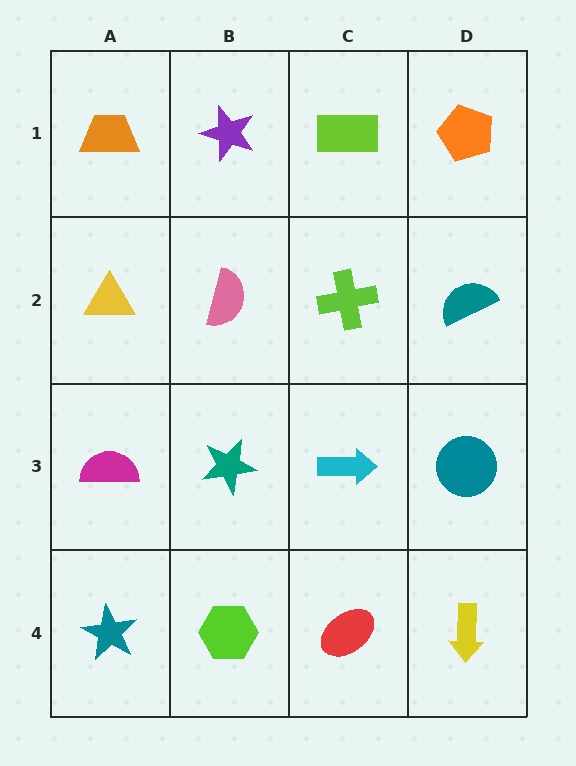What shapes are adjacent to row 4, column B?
A teal star (row 3, column B), a teal star (row 4, column A), a red ellipse (row 4, column C).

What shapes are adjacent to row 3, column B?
A pink semicircle (row 2, column B), a lime hexagon (row 4, column B), a magenta semicircle (row 3, column A), a cyan arrow (row 3, column C).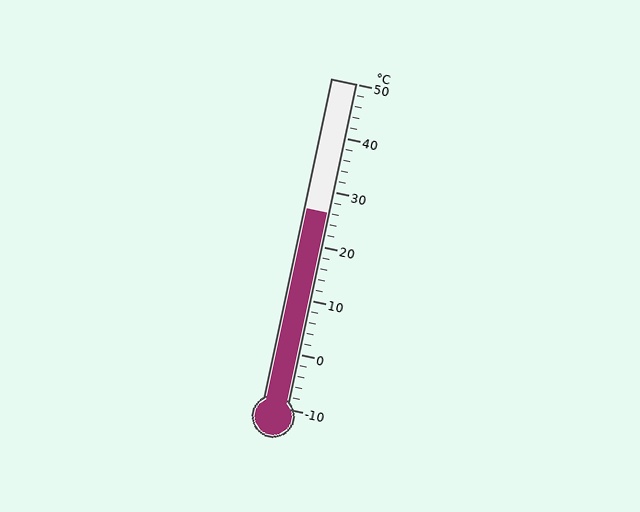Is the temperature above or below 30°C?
The temperature is below 30°C.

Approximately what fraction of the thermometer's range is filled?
The thermometer is filled to approximately 60% of its range.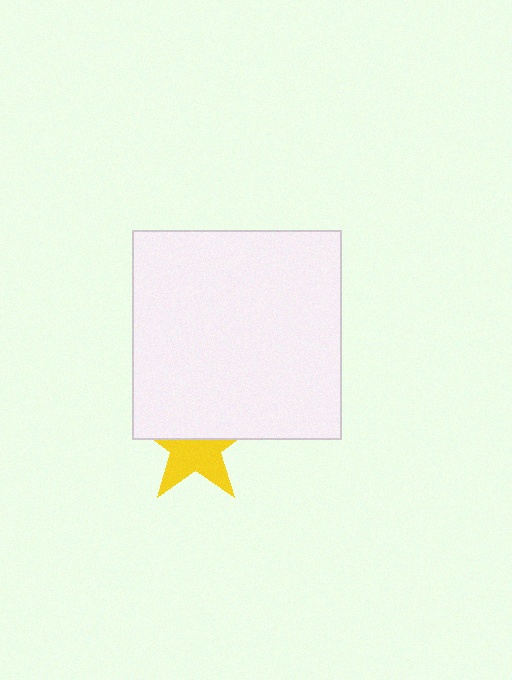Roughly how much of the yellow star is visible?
About half of it is visible (roughly 53%).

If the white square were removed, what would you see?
You would see the complete yellow star.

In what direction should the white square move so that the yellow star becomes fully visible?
The white square should move up. That is the shortest direction to clear the overlap and leave the yellow star fully visible.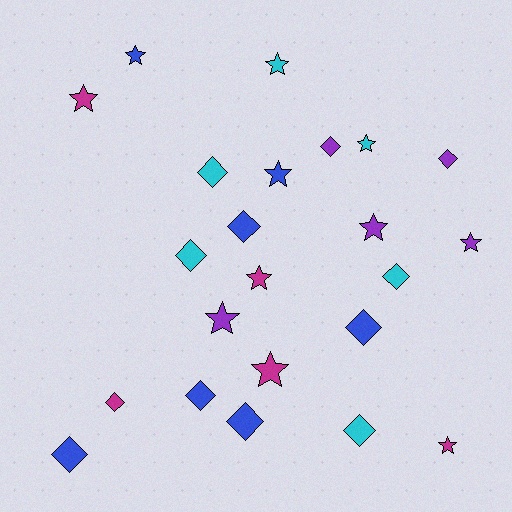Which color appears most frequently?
Blue, with 7 objects.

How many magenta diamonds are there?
There is 1 magenta diamond.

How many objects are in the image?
There are 23 objects.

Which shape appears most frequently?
Diamond, with 12 objects.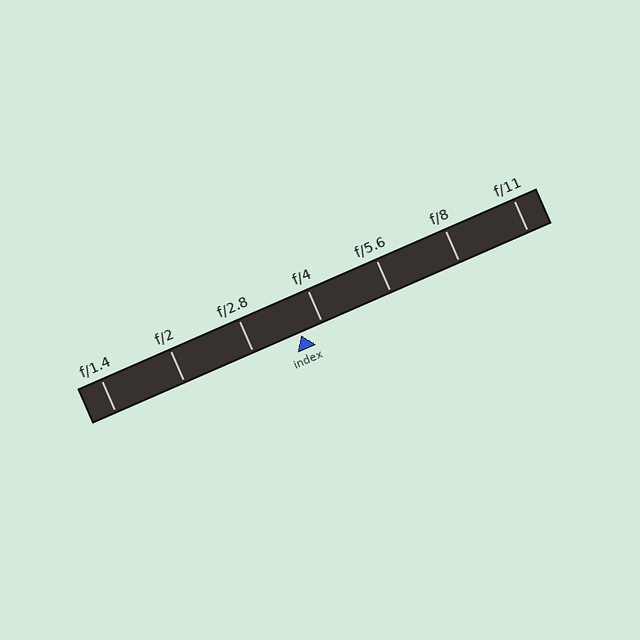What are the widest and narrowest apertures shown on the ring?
The widest aperture shown is f/1.4 and the narrowest is f/11.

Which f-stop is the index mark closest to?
The index mark is closest to f/4.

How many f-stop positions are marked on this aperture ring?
There are 7 f-stop positions marked.